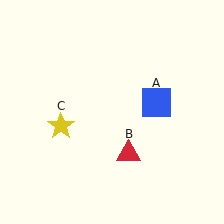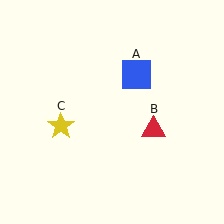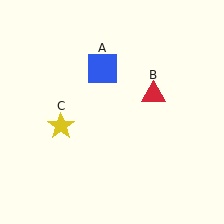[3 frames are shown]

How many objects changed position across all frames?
2 objects changed position: blue square (object A), red triangle (object B).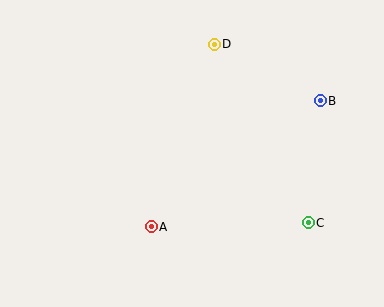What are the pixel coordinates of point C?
Point C is at (308, 223).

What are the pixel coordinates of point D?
Point D is at (214, 44).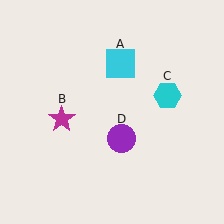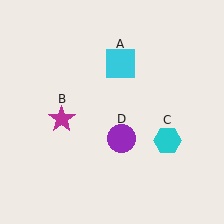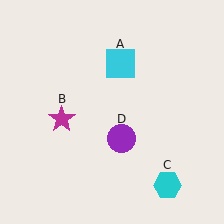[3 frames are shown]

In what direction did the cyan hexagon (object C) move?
The cyan hexagon (object C) moved down.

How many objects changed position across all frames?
1 object changed position: cyan hexagon (object C).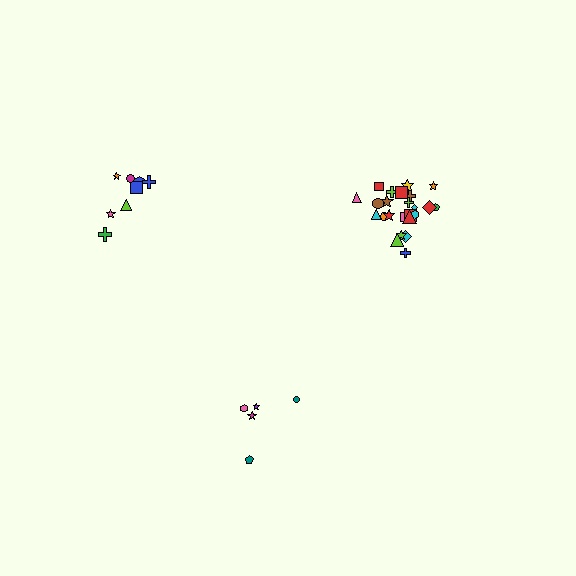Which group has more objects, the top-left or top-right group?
The top-right group.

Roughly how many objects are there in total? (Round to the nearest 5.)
Roughly 40 objects in total.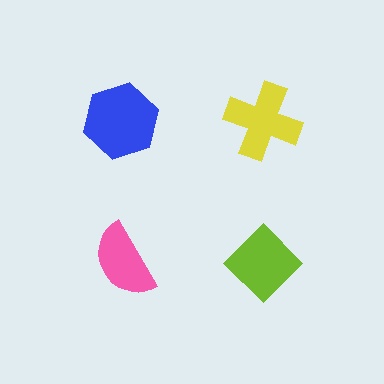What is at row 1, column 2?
A yellow cross.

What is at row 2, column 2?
A lime diamond.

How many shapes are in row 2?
2 shapes.